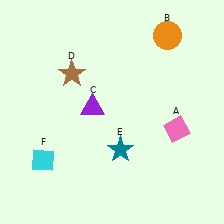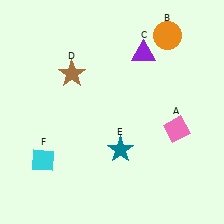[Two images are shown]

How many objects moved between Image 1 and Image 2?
1 object moved between the two images.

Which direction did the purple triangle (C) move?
The purple triangle (C) moved up.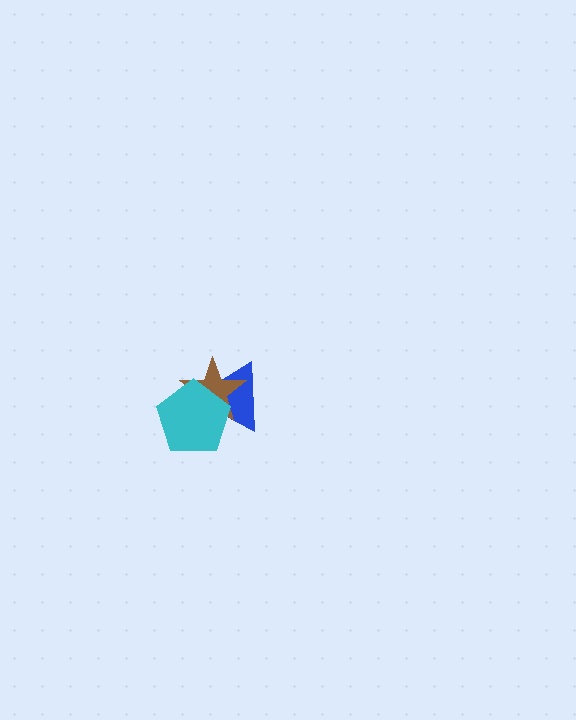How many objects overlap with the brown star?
2 objects overlap with the brown star.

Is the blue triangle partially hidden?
Yes, it is partially covered by another shape.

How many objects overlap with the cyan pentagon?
2 objects overlap with the cyan pentagon.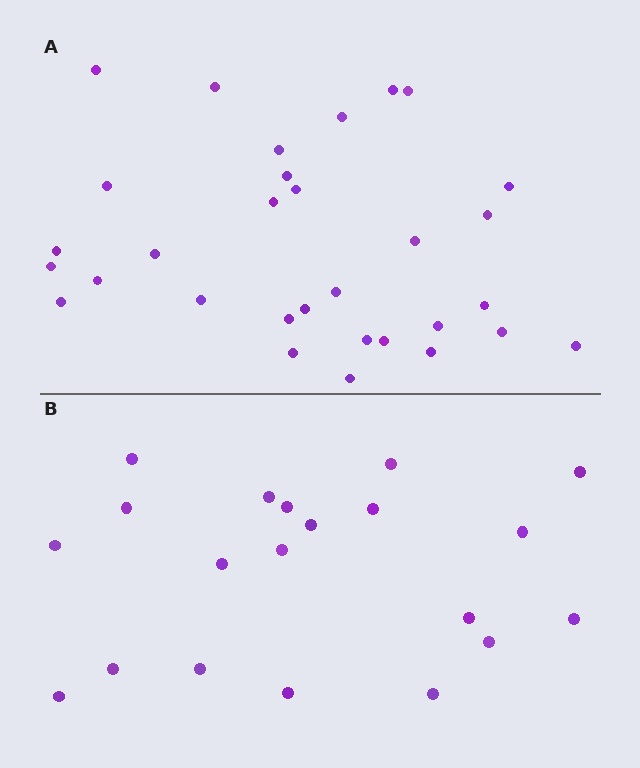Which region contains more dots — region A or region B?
Region A (the top region) has more dots.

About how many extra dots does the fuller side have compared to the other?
Region A has roughly 12 or so more dots than region B.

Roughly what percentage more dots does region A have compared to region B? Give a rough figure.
About 55% more.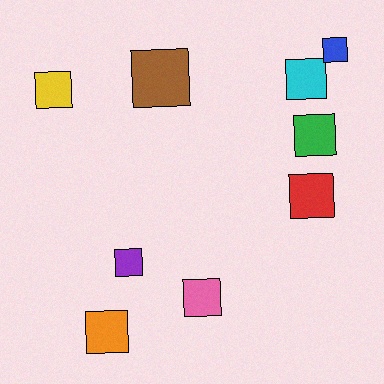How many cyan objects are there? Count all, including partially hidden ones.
There is 1 cyan object.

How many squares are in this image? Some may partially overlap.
There are 9 squares.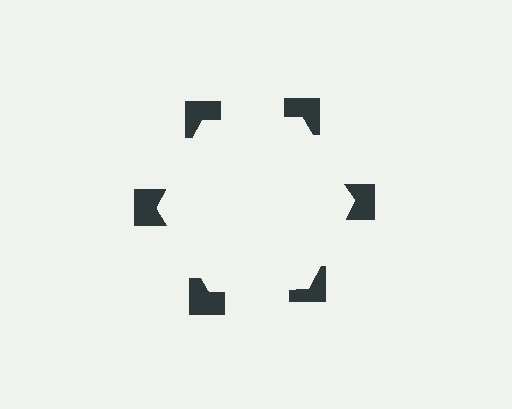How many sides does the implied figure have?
6 sides.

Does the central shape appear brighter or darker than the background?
It typically appears slightly brighter than the background, even though no actual brightness change is drawn.